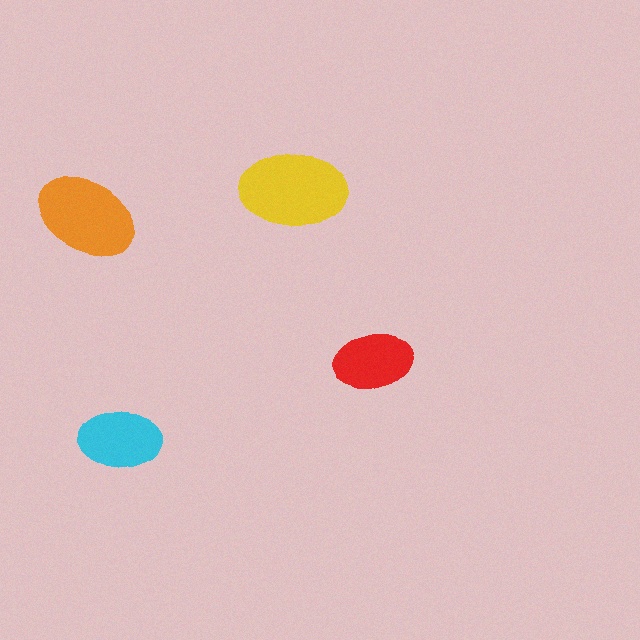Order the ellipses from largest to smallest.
the yellow one, the orange one, the cyan one, the red one.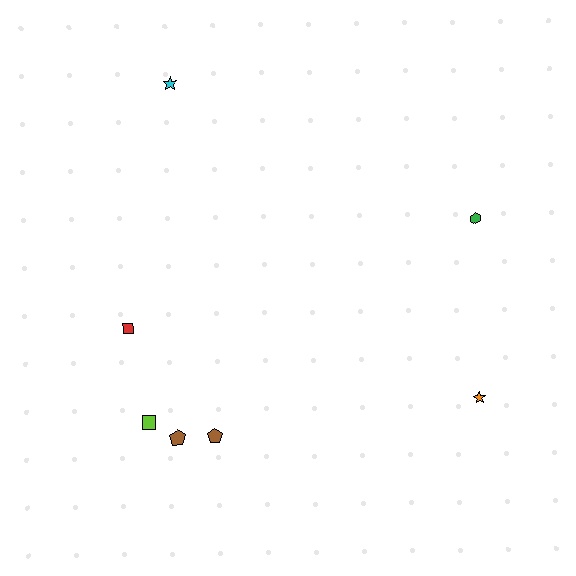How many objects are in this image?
There are 7 objects.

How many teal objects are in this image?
There are no teal objects.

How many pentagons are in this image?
There are 2 pentagons.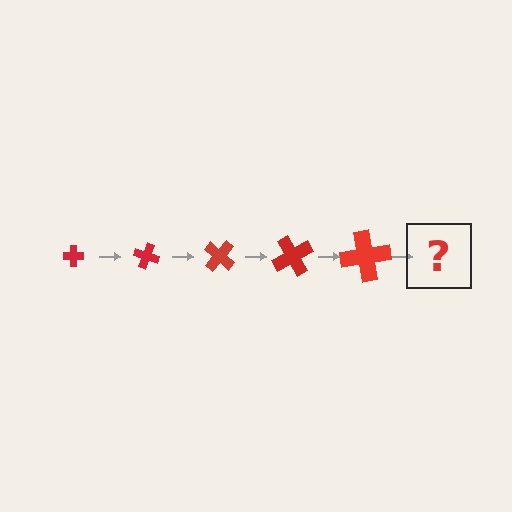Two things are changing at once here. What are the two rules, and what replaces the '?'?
The two rules are that the cross grows larger each step and it rotates 20 degrees each step. The '?' should be a cross, larger than the previous one and rotated 100 degrees from the start.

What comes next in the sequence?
The next element should be a cross, larger than the previous one and rotated 100 degrees from the start.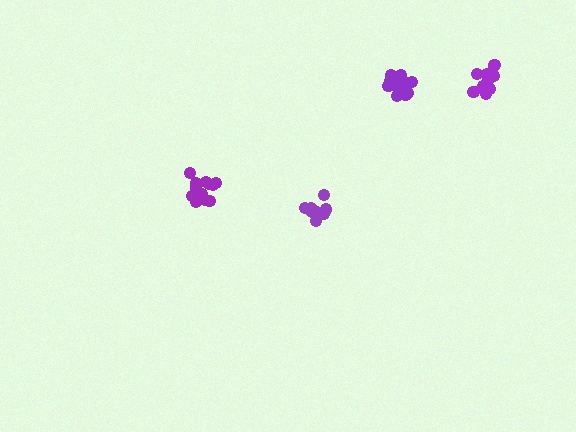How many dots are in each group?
Group 1: 12 dots, Group 2: 12 dots, Group 3: 13 dots, Group 4: 12 dots (49 total).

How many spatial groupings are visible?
There are 4 spatial groupings.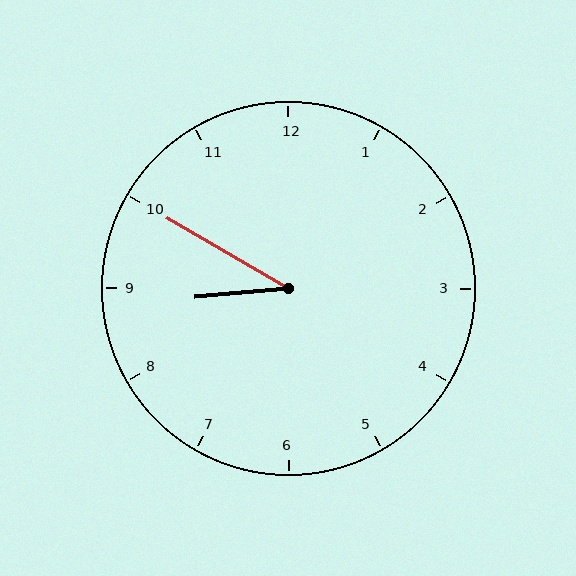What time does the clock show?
8:50.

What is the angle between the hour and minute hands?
Approximately 35 degrees.